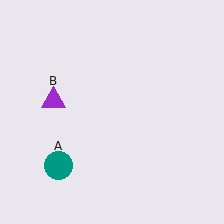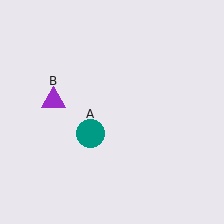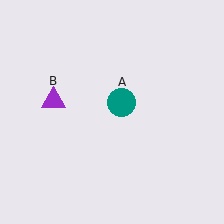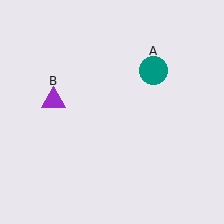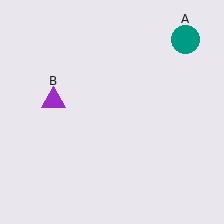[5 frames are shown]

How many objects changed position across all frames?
1 object changed position: teal circle (object A).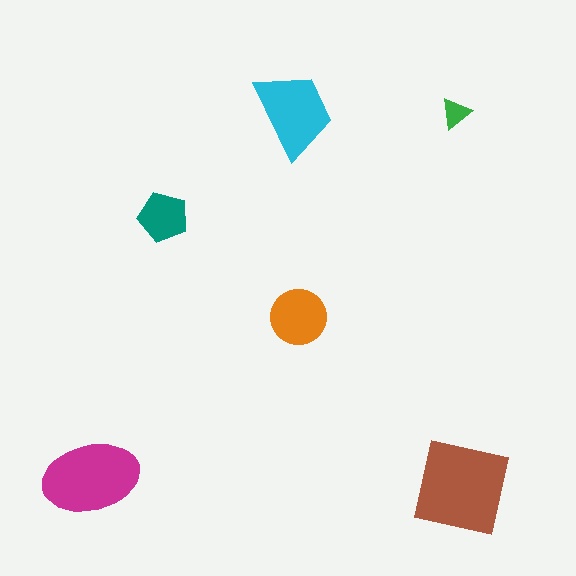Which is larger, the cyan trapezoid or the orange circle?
The cyan trapezoid.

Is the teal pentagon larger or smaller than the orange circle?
Smaller.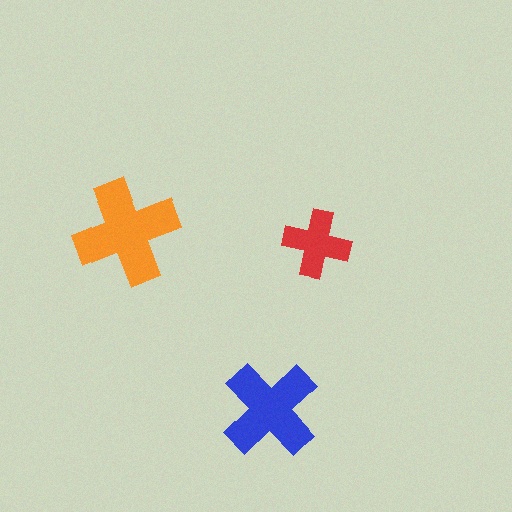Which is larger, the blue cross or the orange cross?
The orange one.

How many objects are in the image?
There are 3 objects in the image.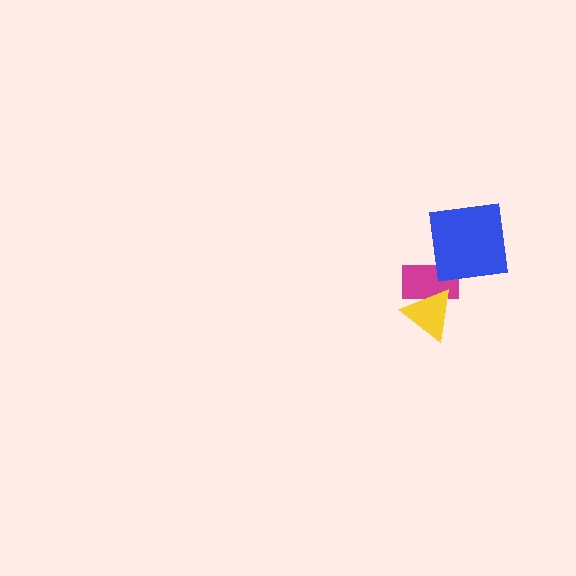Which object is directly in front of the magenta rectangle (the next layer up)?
The blue square is directly in front of the magenta rectangle.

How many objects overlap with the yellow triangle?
1 object overlaps with the yellow triangle.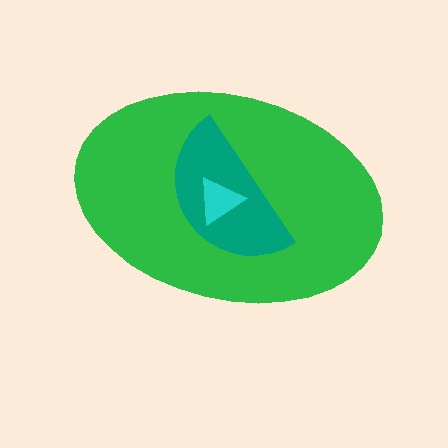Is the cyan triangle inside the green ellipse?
Yes.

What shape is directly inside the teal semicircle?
The cyan triangle.